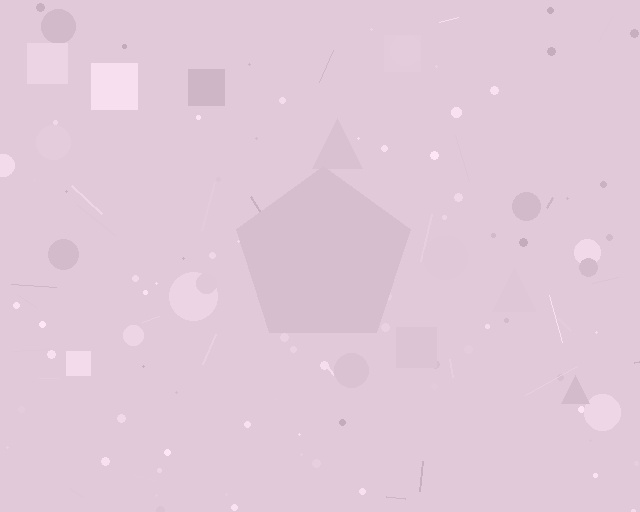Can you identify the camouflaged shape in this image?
The camouflaged shape is a pentagon.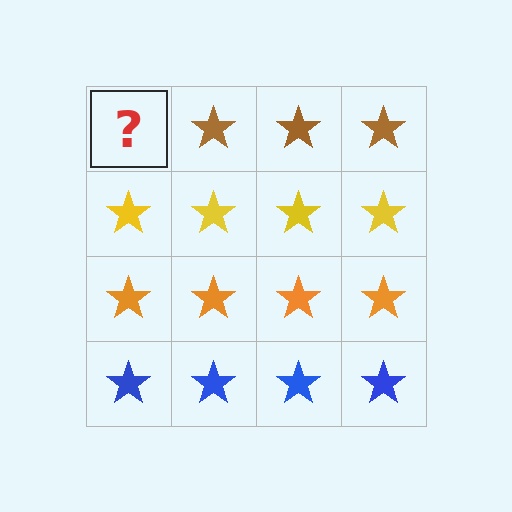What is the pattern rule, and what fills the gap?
The rule is that each row has a consistent color. The gap should be filled with a brown star.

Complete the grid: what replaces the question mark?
The question mark should be replaced with a brown star.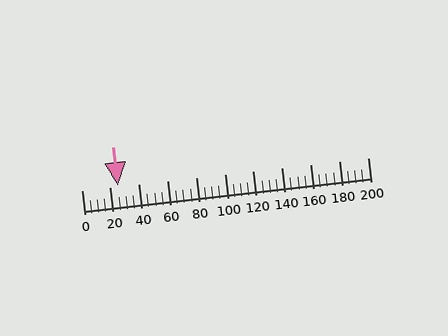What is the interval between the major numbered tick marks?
The major tick marks are spaced 20 units apart.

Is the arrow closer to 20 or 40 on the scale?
The arrow is closer to 20.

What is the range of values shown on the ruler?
The ruler shows values from 0 to 200.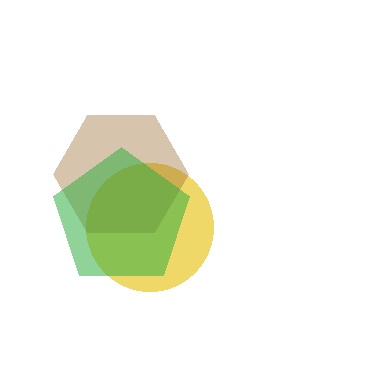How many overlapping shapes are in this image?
There are 3 overlapping shapes in the image.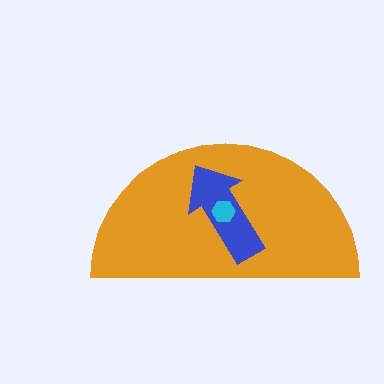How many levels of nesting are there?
3.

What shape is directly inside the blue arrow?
The cyan hexagon.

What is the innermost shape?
The cyan hexagon.